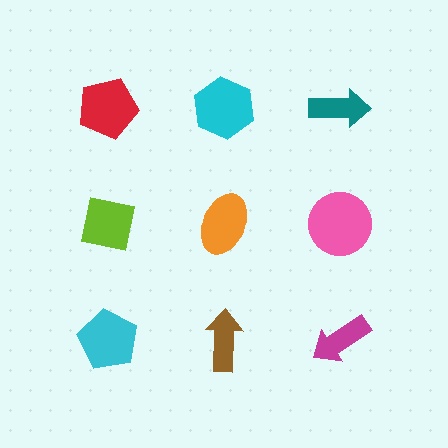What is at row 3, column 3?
A magenta arrow.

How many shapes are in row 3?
3 shapes.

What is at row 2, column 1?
A lime square.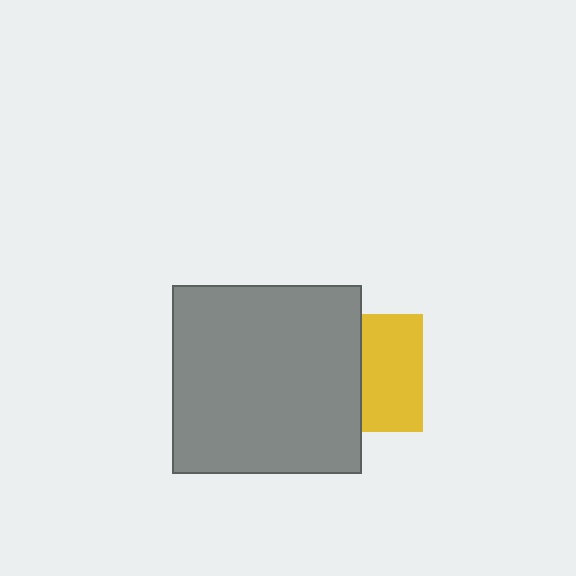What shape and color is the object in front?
The object in front is a gray square.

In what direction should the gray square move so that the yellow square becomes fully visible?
The gray square should move left. That is the shortest direction to clear the overlap and leave the yellow square fully visible.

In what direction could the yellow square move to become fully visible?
The yellow square could move right. That would shift it out from behind the gray square entirely.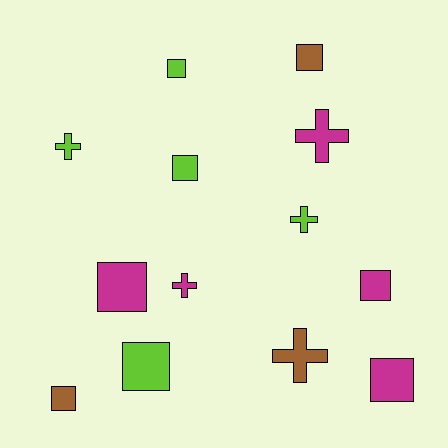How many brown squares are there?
There are 2 brown squares.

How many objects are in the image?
There are 13 objects.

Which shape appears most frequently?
Square, with 8 objects.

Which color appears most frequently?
Magenta, with 5 objects.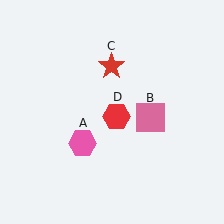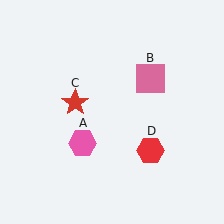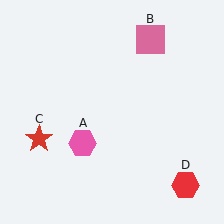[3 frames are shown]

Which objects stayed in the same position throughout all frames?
Pink hexagon (object A) remained stationary.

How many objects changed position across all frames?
3 objects changed position: pink square (object B), red star (object C), red hexagon (object D).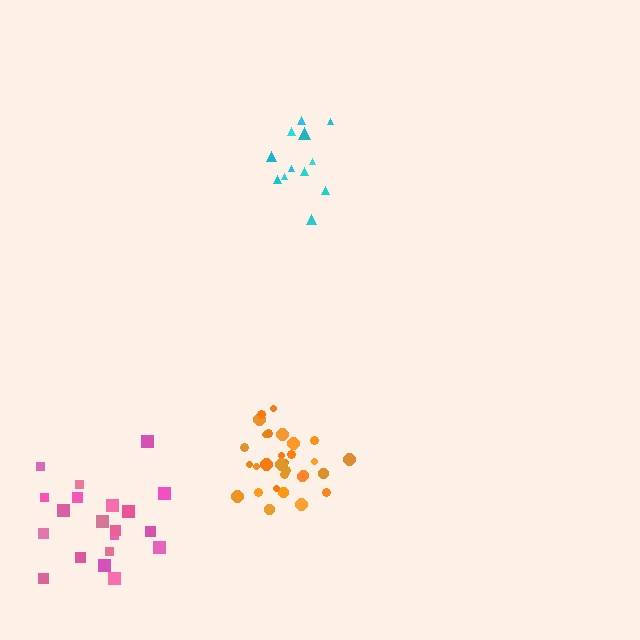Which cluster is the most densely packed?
Orange.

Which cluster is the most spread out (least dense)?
Cyan.